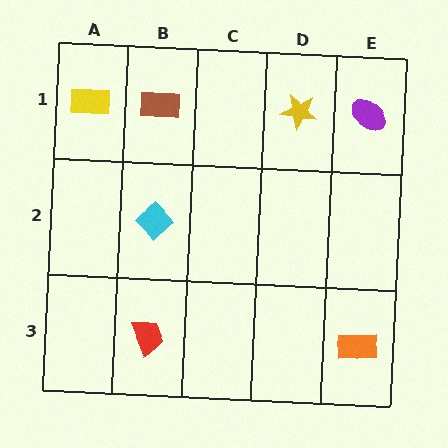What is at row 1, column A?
A yellow rectangle.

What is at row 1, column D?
A yellow star.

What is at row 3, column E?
An orange rectangle.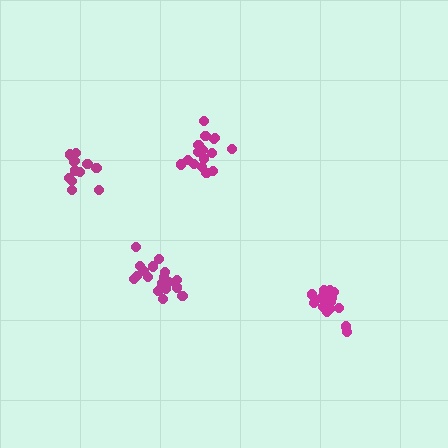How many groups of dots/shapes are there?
There are 4 groups.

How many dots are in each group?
Group 1: 17 dots, Group 2: 20 dots, Group 3: 15 dots, Group 4: 16 dots (68 total).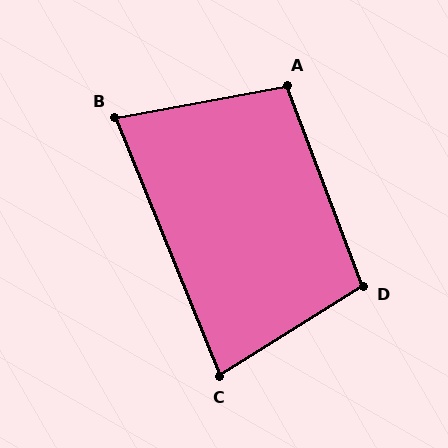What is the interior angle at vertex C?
Approximately 80 degrees (acute).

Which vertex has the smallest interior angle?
B, at approximately 78 degrees.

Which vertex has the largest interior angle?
D, at approximately 102 degrees.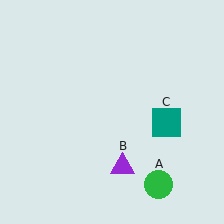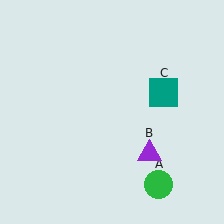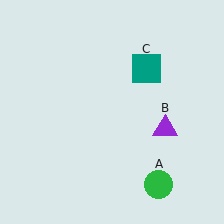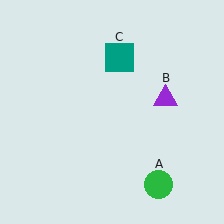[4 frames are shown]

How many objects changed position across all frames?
2 objects changed position: purple triangle (object B), teal square (object C).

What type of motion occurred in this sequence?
The purple triangle (object B), teal square (object C) rotated counterclockwise around the center of the scene.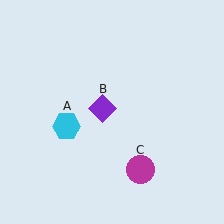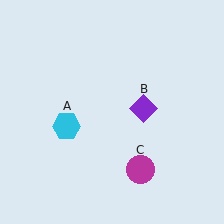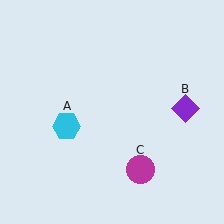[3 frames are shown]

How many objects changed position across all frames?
1 object changed position: purple diamond (object B).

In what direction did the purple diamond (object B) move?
The purple diamond (object B) moved right.